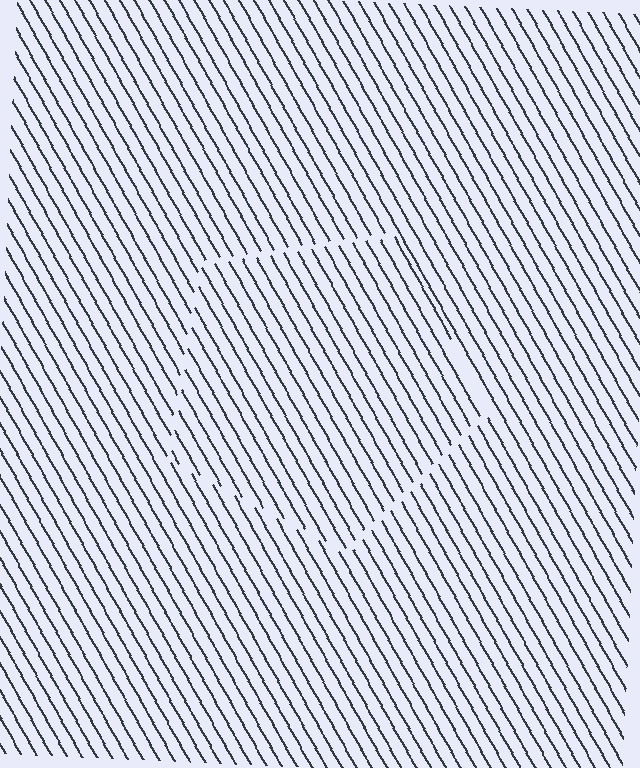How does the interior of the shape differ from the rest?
The interior of the shape contains the same grating, shifted by half a period — the contour is defined by the phase discontinuity where line-ends from the inner and outer gratings abut.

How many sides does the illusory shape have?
5 sides — the line-ends trace a pentagon.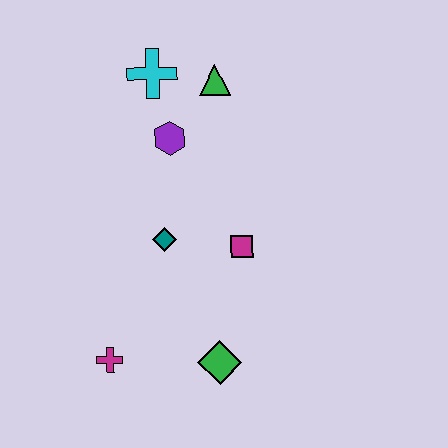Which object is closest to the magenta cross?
The green diamond is closest to the magenta cross.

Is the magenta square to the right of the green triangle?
Yes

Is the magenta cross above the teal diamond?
No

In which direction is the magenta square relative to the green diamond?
The magenta square is above the green diamond.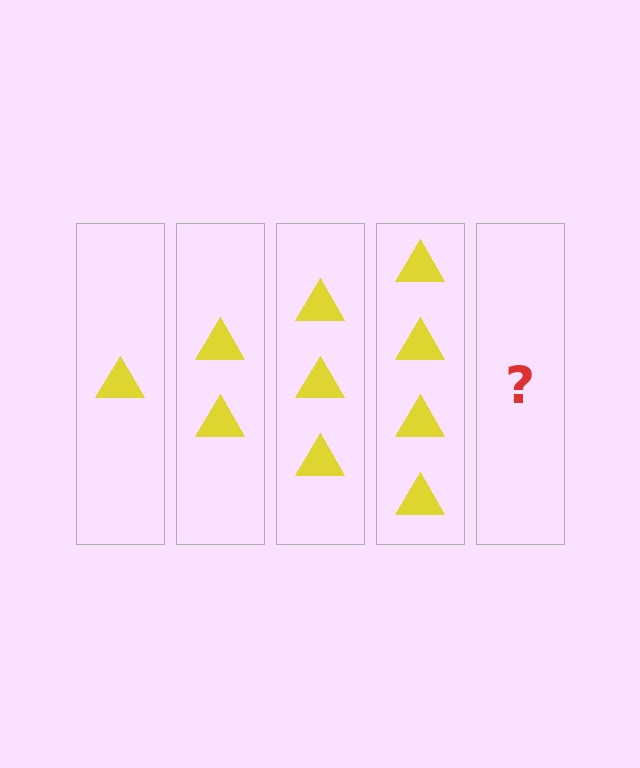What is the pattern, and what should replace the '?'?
The pattern is that each step adds one more triangle. The '?' should be 5 triangles.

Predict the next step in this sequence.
The next step is 5 triangles.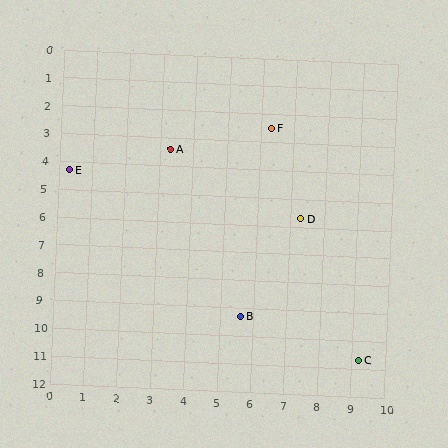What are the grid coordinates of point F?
Point F is at approximately (6.3, 2.5).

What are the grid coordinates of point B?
Point B is at approximately (5.6, 9.3).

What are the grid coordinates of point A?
Point A is at approximately (3.3, 3.4).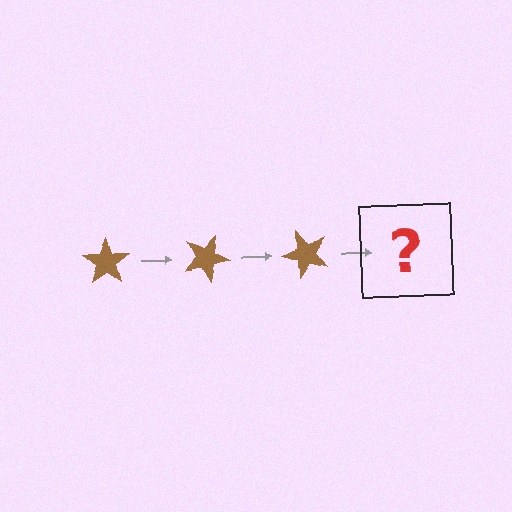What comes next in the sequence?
The next element should be a brown star rotated 75 degrees.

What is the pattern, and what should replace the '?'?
The pattern is that the star rotates 25 degrees each step. The '?' should be a brown star rotated 75 degrees.